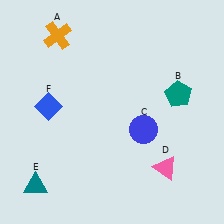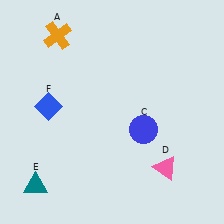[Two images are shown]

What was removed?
The teal pentagon (B) was removed in Image 2.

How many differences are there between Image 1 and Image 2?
There is 1 difference between the two images.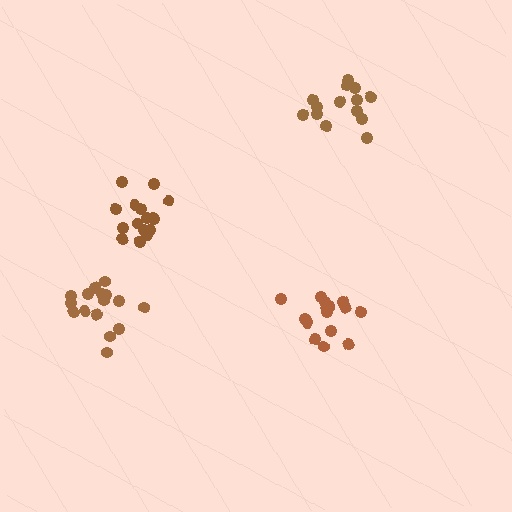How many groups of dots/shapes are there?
There are 4 groups.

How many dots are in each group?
Group 1: 14 dots, Group 2: 15 dots, Group 3: 17 dots, Group 4: 16 dots (62 total).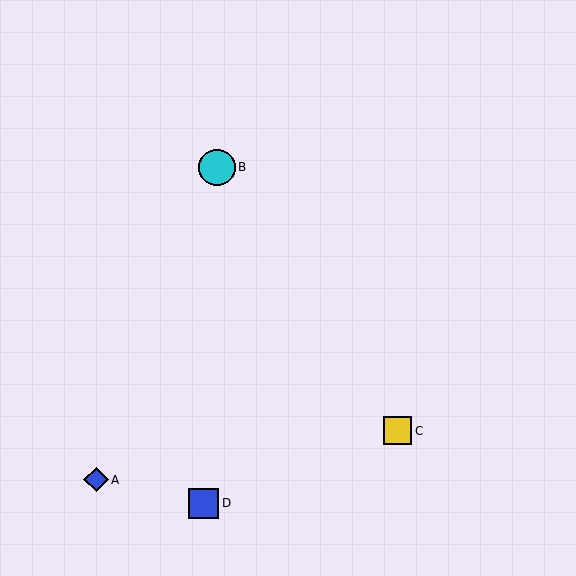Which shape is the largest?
The cyan circle (labeled B) is the largest.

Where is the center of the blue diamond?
The center of the blue diamond is at (96, 480).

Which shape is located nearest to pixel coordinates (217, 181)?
The cyan circle (labeled B) at (217, 167) is nearest to that location.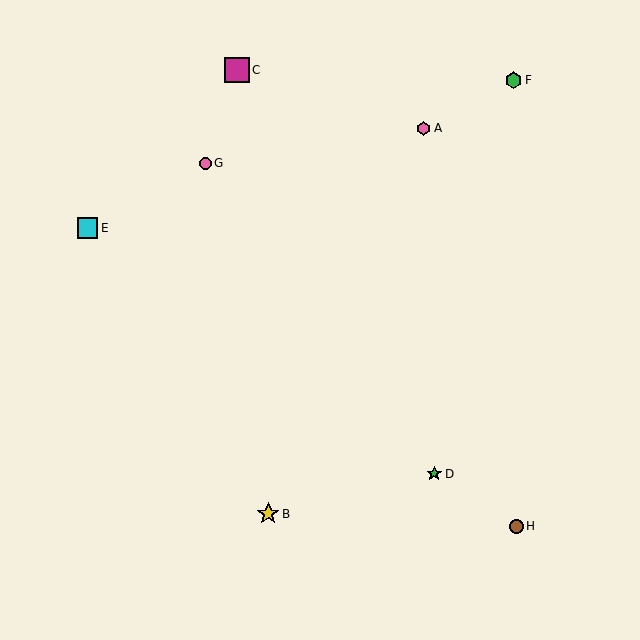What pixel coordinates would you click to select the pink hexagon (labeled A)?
Click at (424, 128) to select the pink hexagon A.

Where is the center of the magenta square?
The center of the magenta square is at (237, 70).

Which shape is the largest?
The magenta square (labeled C) is the largest.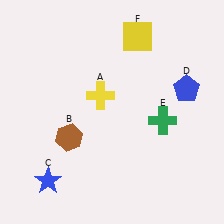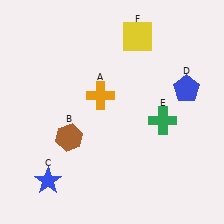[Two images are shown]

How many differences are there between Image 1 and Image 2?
There is 1 difference between the two images.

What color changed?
The cross (A) changed from yellow in Image 1 to orange in Image 2.